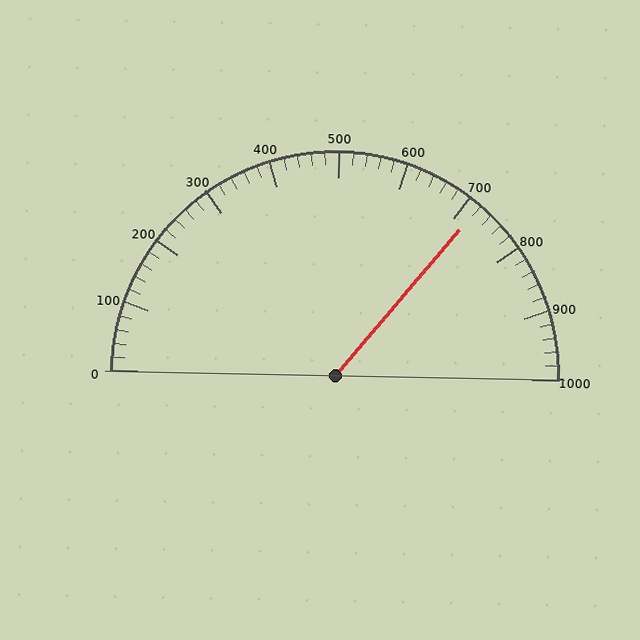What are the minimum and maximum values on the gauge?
The gauge ranges from 0 to 1000.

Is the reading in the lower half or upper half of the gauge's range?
The reading is in the upper half of the range (0 to 1000).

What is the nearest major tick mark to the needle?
The nearest major tick mark is 700.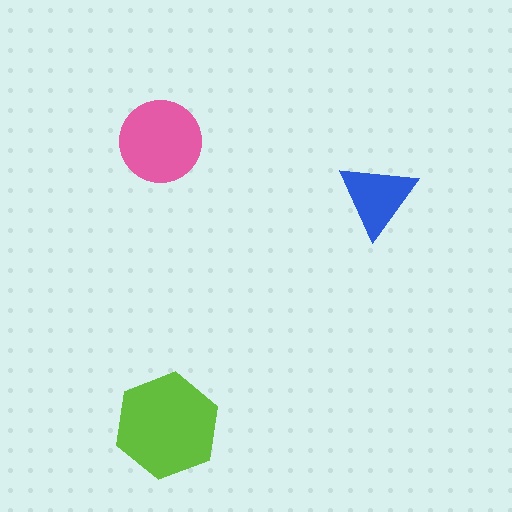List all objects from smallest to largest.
The blue triangle, the pink circle, the lime hexagon.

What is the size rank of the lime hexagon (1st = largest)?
1st.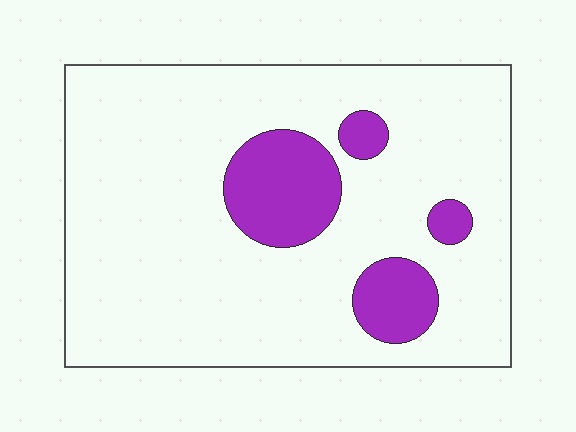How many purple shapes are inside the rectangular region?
4.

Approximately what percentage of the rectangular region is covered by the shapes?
Approximately 15%.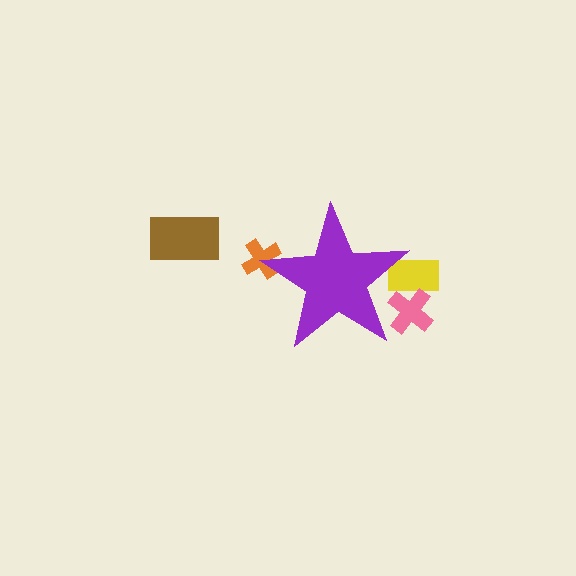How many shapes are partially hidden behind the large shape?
3 shapes are partially hidden.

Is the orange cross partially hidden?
Yes, the orange cross is partially hidden behind the purple star.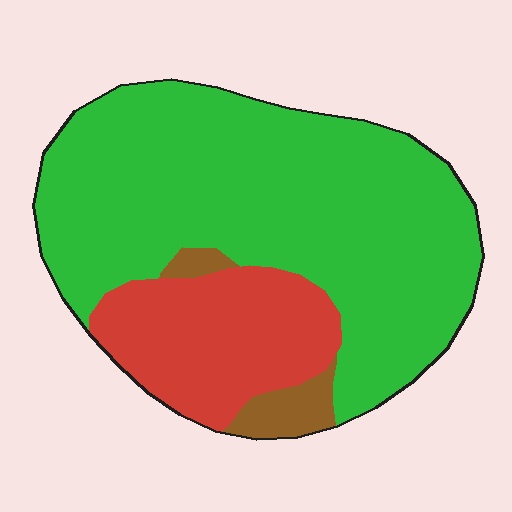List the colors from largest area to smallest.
From largest to smallest: green, red, brown.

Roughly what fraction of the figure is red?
Red covers about 25% of the figure.